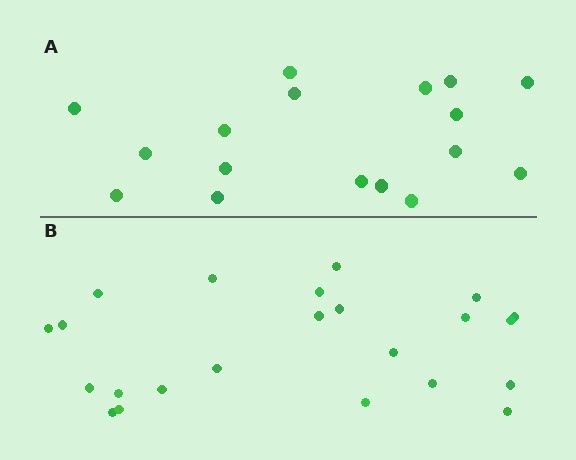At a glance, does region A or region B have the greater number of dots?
Region B (the bottom region) has more dots.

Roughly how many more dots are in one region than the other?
Region B has about 6 more dots than region A.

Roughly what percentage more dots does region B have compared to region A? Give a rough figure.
About 35% more.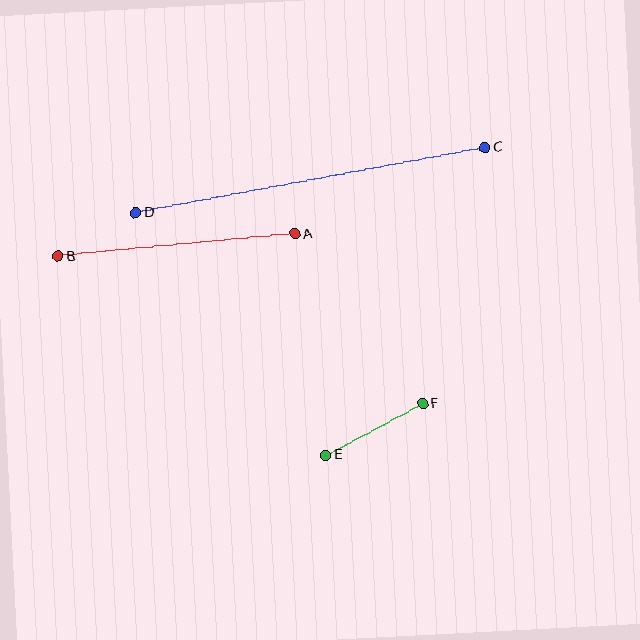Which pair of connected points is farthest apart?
Points C and D are farthest apart.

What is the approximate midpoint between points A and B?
The midpoint is at approximately (176, 245) pixels.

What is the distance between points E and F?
The distance is approximately 110 pixels.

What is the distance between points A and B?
The distance is approximately 238 pixels.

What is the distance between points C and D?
The distance is approximately 355 pixels.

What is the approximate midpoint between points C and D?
The midpoint is at approximately (310, 180) pixels.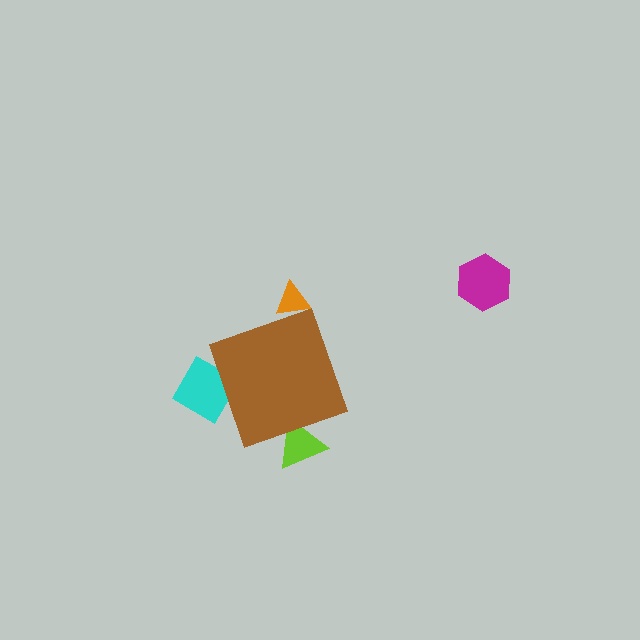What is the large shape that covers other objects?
A brown diamond.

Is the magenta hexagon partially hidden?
No, the magenta hexagon is fully visible.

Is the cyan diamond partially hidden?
Yes, the cyan diamond is partially hidden behind the brown diamond.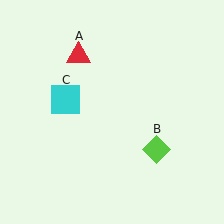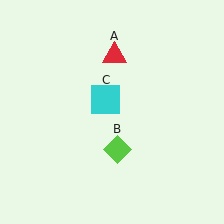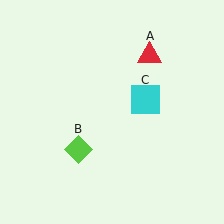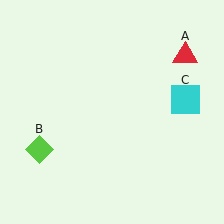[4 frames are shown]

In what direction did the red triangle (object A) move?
The red triangle (object A) moved right.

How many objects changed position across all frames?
3 objects changed position: red triangle (object A), lime diamond (object B), cyan square (object C).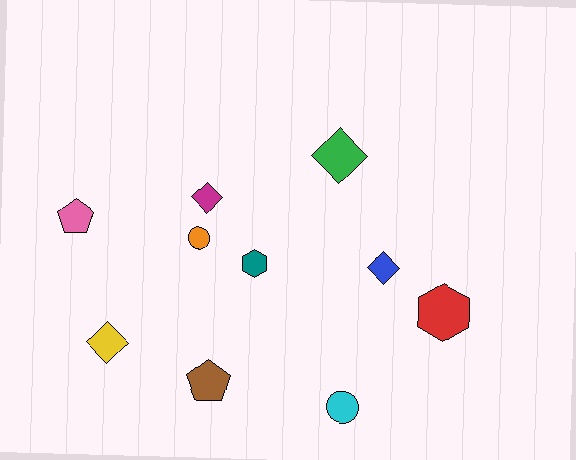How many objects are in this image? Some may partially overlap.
There are 10 objects.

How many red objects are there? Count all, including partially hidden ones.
There is 1 red object.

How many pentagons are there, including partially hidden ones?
There are 2 pentagons.